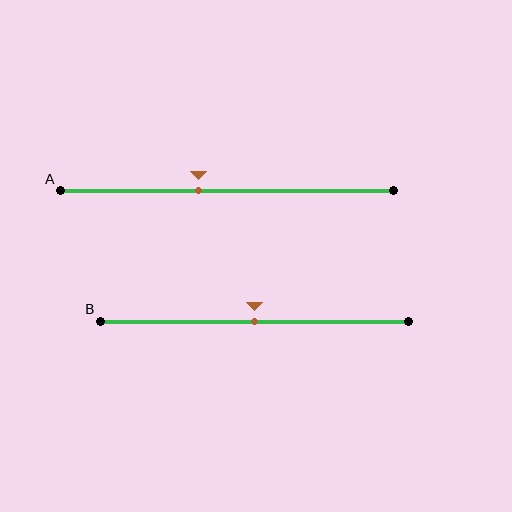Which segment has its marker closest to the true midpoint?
Segment B has its marker closest to the true midpoint.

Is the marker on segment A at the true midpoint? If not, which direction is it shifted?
No, the marker on segment A is shifted to the left by about 9% of the segment length.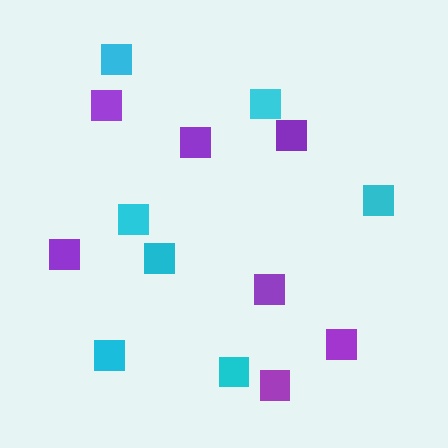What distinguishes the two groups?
There are 2 groups: one group of purple squares (7) and one group of cyan squares (7).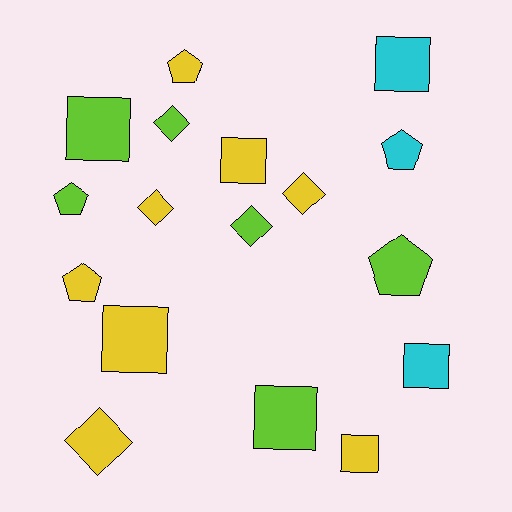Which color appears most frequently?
Yellow, with 8 objects.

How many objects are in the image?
There are 17 objects.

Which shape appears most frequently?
Square, with 7 objects.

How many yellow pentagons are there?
There are 2 yellow pentagons.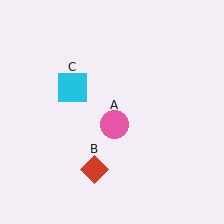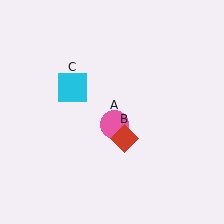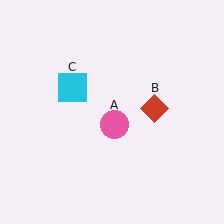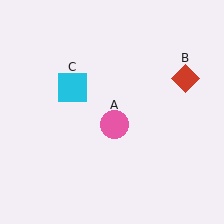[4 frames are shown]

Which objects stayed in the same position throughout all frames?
Pink circle (object A) and cyan square (object C) remained stationary.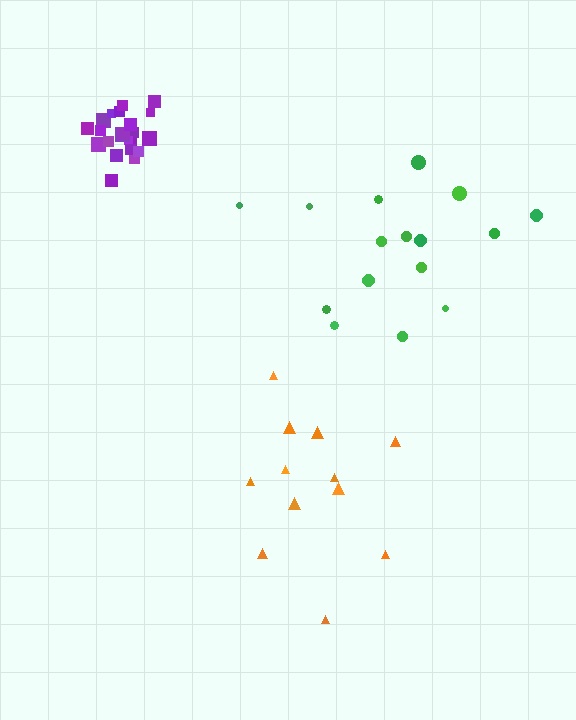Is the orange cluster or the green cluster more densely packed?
Green.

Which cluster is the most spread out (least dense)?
Orange.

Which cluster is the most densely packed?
Purple.